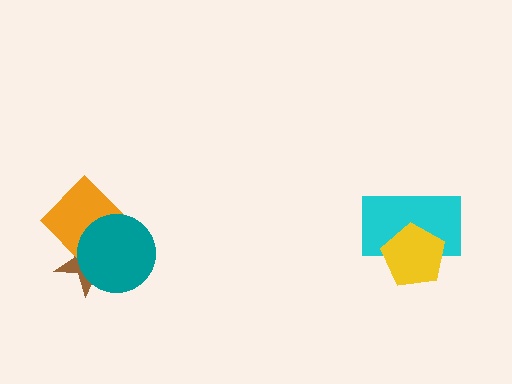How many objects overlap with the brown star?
2 objects overlap with the brown star.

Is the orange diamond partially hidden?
Yes, it is partially covered by another shape.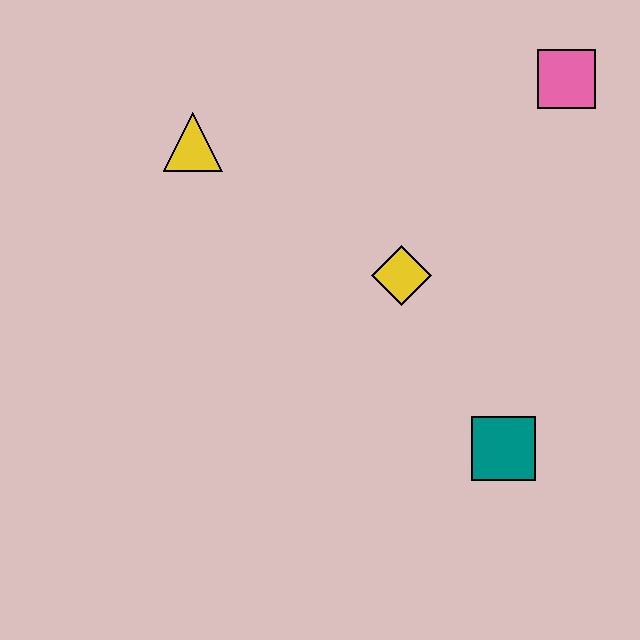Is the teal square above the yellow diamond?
No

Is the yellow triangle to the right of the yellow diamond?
No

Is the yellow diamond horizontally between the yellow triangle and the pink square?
Yes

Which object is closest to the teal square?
The yellow diamond is closest to the teal square.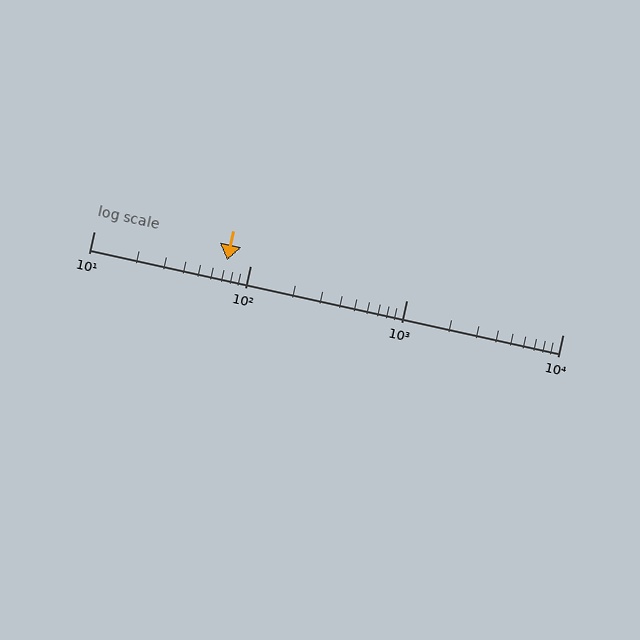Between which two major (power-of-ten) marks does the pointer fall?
The pointer is between 10 and 100.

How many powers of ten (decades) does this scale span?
The scale spans 3 decades, from 10 to 10000.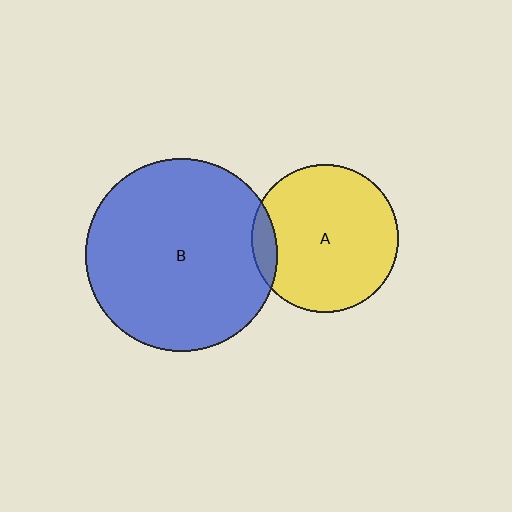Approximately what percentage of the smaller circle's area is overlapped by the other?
Approximately 10%.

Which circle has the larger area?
Circle B (blue).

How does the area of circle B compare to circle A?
Approximately 1.7 times.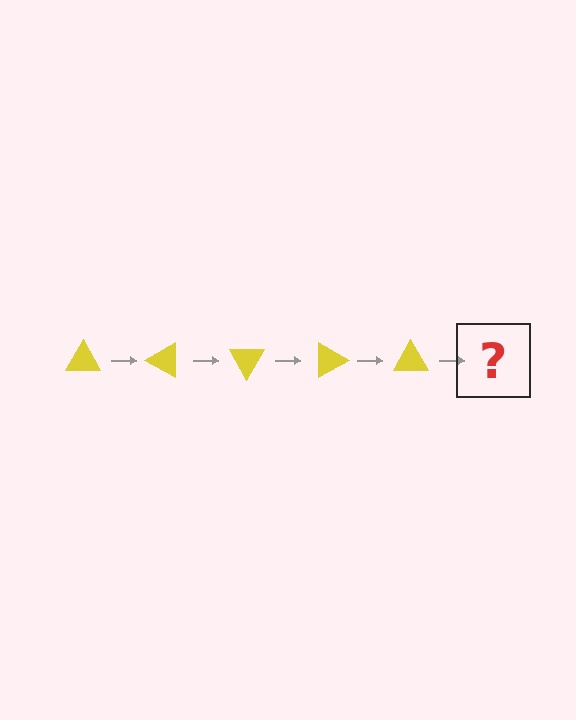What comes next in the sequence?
The next element should be a yellow triangle rotated 150 degrees.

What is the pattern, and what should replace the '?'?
The pattern is that the triangle rotates 30 degrees each step. The '?' should be a yellow triangle rotated 150 degrees.